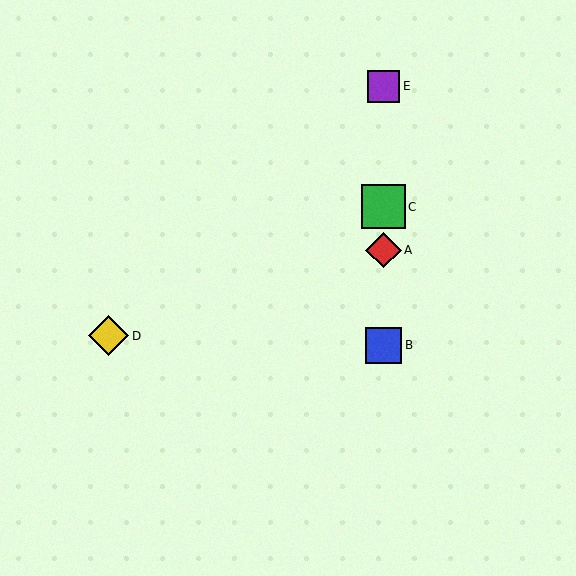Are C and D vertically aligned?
No, C is at x≈384 and D is at x≈109.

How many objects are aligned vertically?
4 objects (A, B, C, E) are aligned vertically.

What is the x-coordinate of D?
Object D is at x≈109.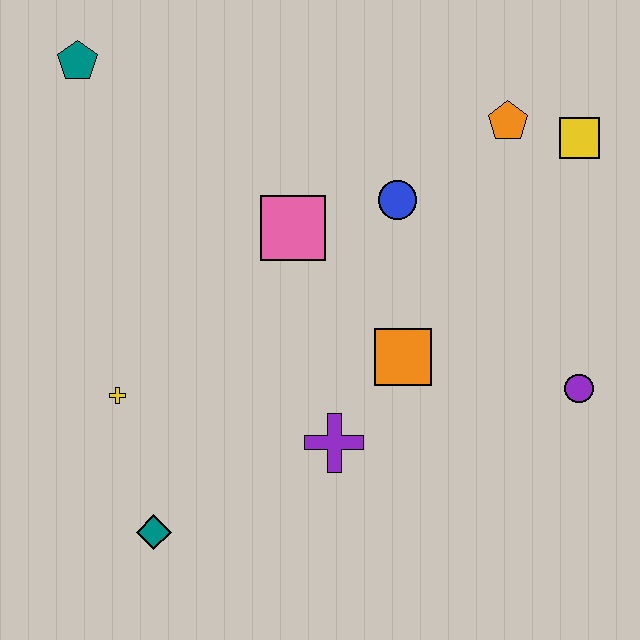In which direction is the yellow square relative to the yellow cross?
The yellow square is to the right of the yellow cross.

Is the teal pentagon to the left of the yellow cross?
Yes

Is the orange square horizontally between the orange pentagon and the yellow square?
No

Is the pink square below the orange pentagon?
Yes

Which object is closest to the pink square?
The blue circle is closest to the pink square.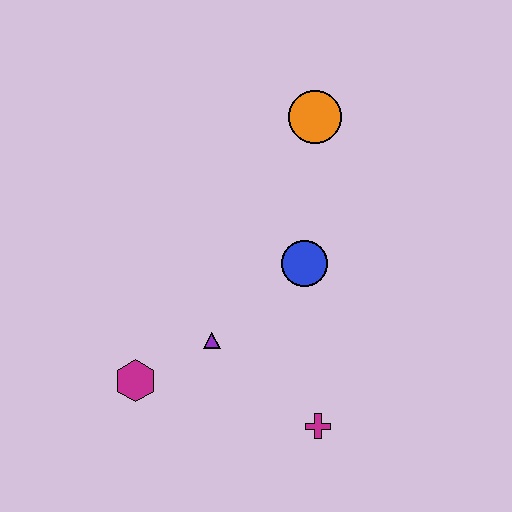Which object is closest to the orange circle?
The blue circle is closest to the orange circle.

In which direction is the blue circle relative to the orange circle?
The blue circle is below the orange circle.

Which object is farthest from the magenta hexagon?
The orange circle is farthest from the magenta hexagon.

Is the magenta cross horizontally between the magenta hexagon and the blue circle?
No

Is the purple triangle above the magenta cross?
Yes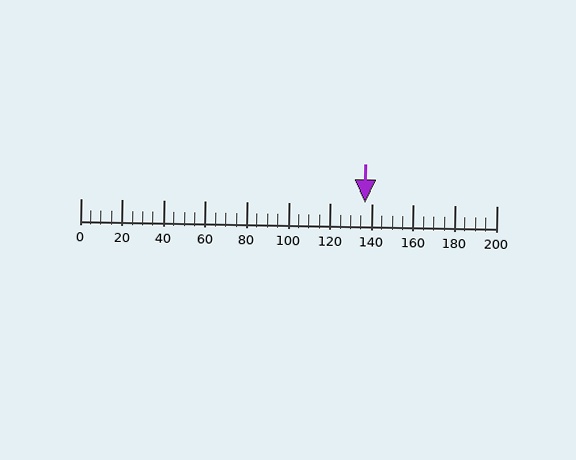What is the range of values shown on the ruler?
The ruler shows values from 0 to 200.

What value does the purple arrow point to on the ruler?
The purple arrow points to approximately 137.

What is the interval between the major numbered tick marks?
The major tick marks are spaced 20 units apart.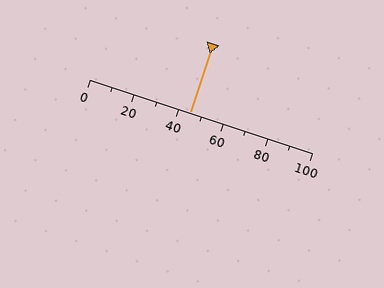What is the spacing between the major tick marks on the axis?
The major ticks are spaced 20 apart.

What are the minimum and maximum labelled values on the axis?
The axis runs from 0 to 100.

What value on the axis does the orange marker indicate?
The marker indicates approximately 45.